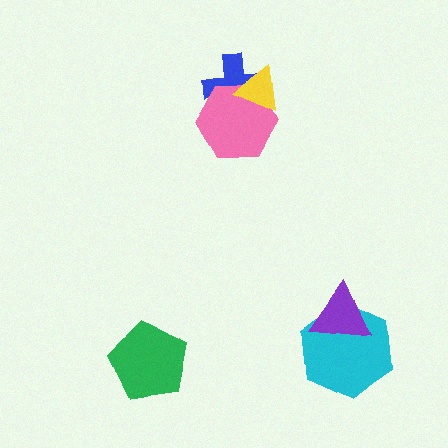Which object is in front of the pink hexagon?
The yellow triangle is in front of the pink hexagon.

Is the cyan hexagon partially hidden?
Yes, it is partially covered by another shape.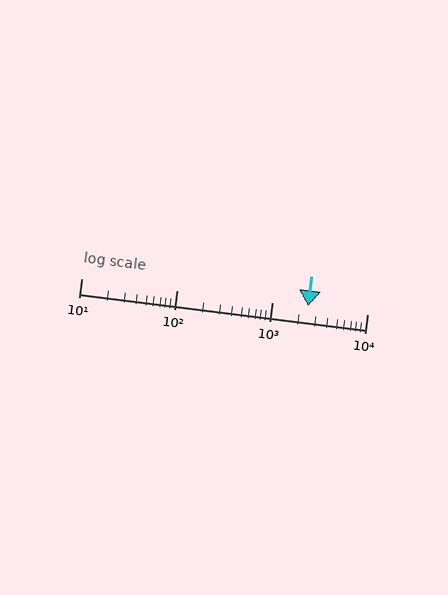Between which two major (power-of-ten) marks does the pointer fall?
The pointer is between 1000 and 10000.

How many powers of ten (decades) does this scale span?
The scale spans 3 decades, from 10 to 10000.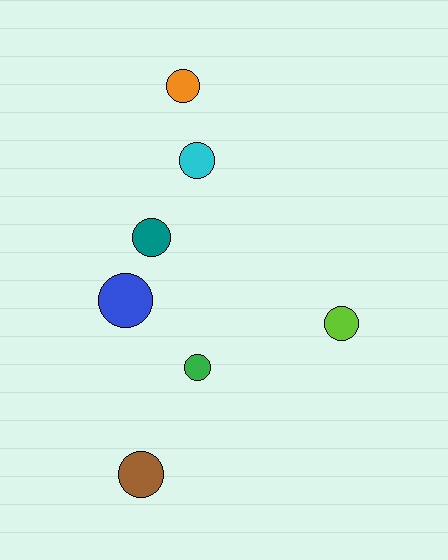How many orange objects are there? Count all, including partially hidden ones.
There is 1 orange object.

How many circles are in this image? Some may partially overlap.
There are 7 circles.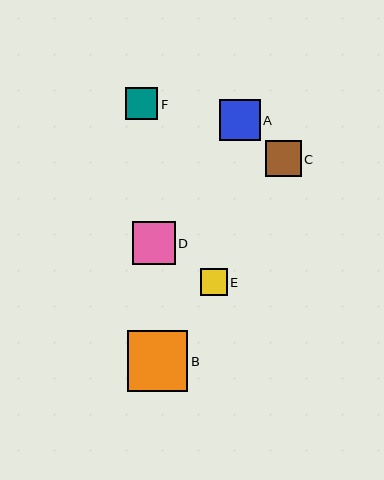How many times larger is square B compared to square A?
Square B is approximately 1.5 times the size of square A.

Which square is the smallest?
Square E is the smallest with a size of approximately 27 pixels.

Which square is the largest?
Square B is the largest with a size of approximately 61 pixels.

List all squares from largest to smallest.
From largest to smallest: B, D, A, C, F, E.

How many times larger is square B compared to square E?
Square B is approximately 2.2 times the size of square E.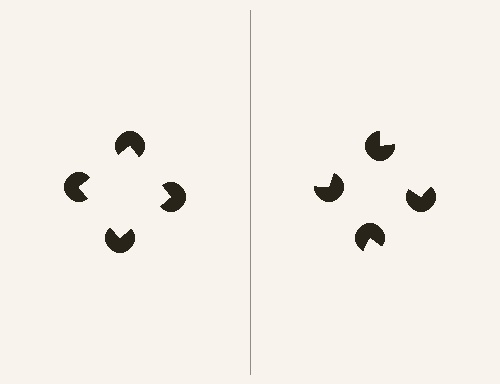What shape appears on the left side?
An illusory square.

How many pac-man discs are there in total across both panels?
8 — 4 on each side.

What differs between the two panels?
The pac-man discs are positioned identically on both sides; only the wedge orientations differ. On the left they align to a square; on the right they are misaligned.